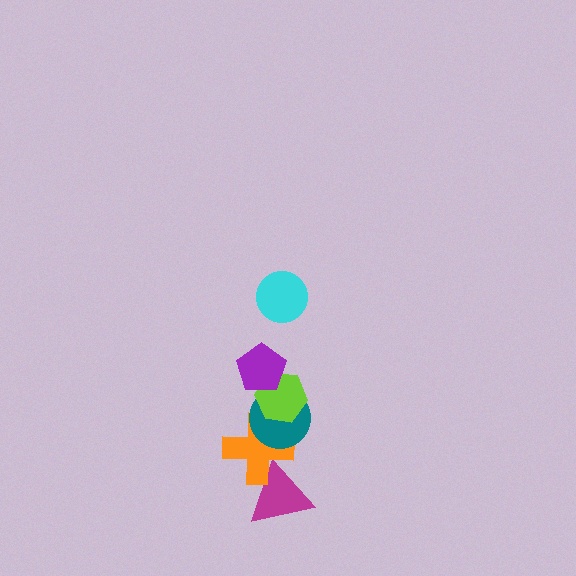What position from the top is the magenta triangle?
The magenta triangle is 6th from the top.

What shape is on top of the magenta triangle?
The orange cross is on top of the magenta triangle.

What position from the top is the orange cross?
The orange cross is 5th from the top.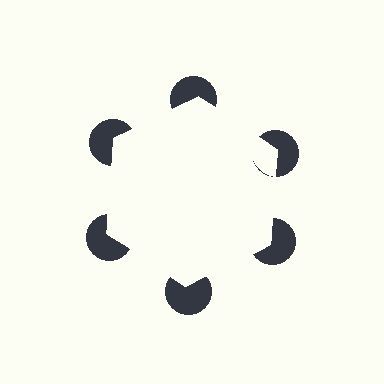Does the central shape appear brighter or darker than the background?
It typically appears slightly brighter than the background, even though no actual brightness change is drawn.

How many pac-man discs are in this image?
There are 6 — one at each vertex of the illusory hexagon.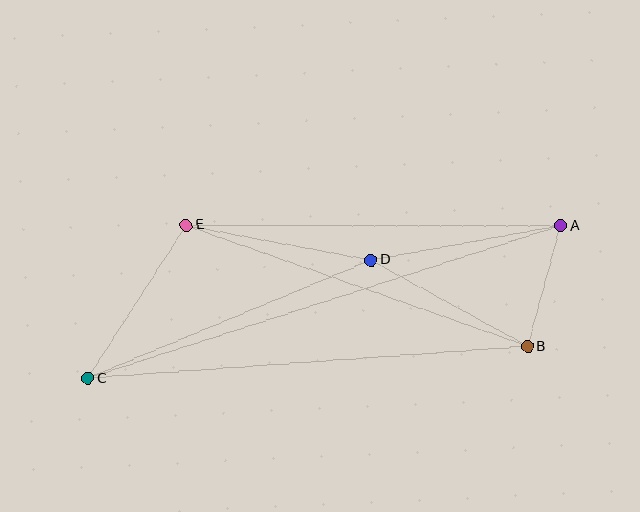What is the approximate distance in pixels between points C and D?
The distance between C and D is approximately 307 pixels.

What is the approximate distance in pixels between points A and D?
The distance between A and D is approximately 193 pixels.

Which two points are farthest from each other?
Points A and C are farthest from each other.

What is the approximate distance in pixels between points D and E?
The distance between D and E is approximately 188 pixels.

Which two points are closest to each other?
Points A and B are closest to each other.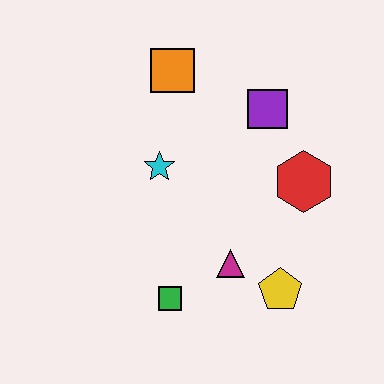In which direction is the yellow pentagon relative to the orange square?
The yellow pentagon is below the orange square.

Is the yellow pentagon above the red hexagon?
No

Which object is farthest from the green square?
The orange square is farthest from the green square.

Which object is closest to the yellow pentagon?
The magenta triangle is closest to the yellow pentagon.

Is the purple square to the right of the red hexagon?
No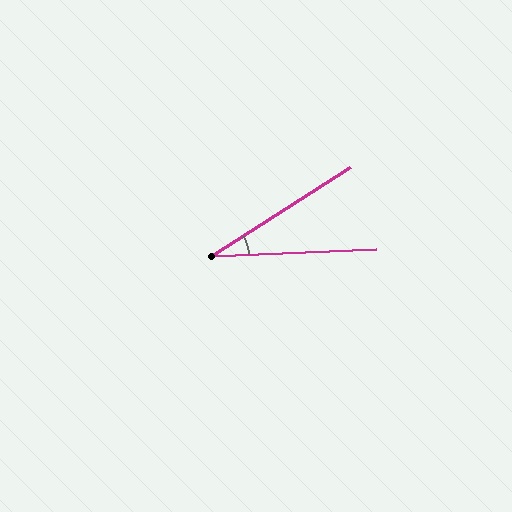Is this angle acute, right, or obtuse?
It is acute.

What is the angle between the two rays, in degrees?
Approximately 30 degrees.